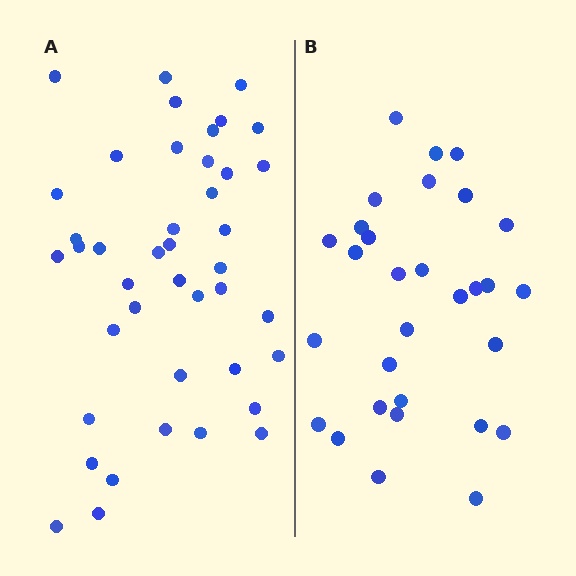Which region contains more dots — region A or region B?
Region A (the left region) has more dots.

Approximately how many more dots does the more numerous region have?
Region A has roughly 12 or so more dots than region B.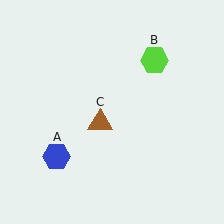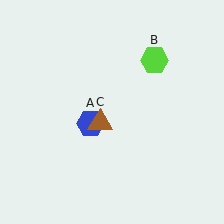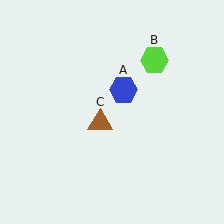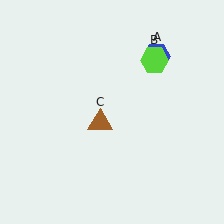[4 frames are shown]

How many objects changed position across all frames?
1 object changed position: blue hexagon (object A).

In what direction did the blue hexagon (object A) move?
The blue hexagon (object A) moved up and to the right.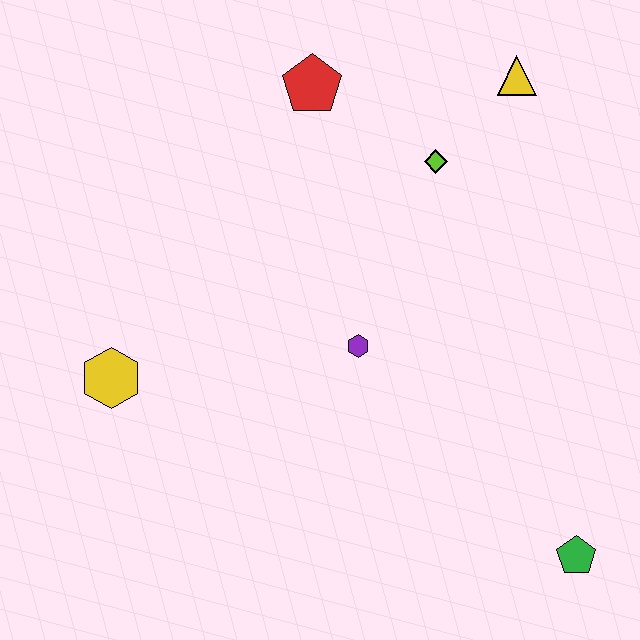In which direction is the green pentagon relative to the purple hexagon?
The green pentagon is to the right of the purple hexagon.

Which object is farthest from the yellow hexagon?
The yellow triangle is farthest from the yellow hexagon.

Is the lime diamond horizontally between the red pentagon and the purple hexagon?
No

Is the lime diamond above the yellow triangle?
No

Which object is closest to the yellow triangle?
The lime diamond is closest to the yellow triangle.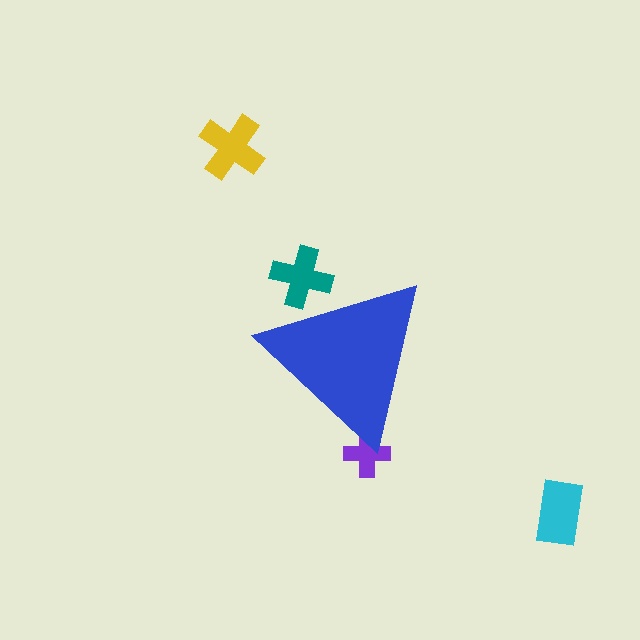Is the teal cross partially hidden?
Yes, the teal cross is partially hidden behind the blue triangle.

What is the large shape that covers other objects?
A blue triangle.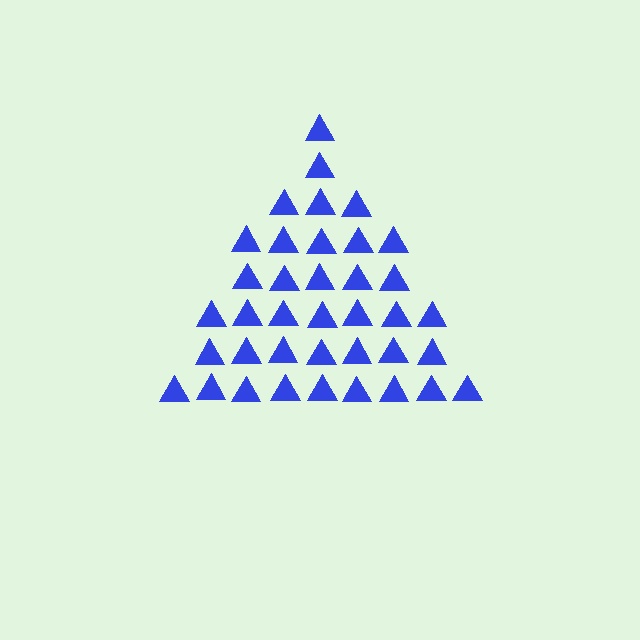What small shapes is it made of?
It is made of small triangles.